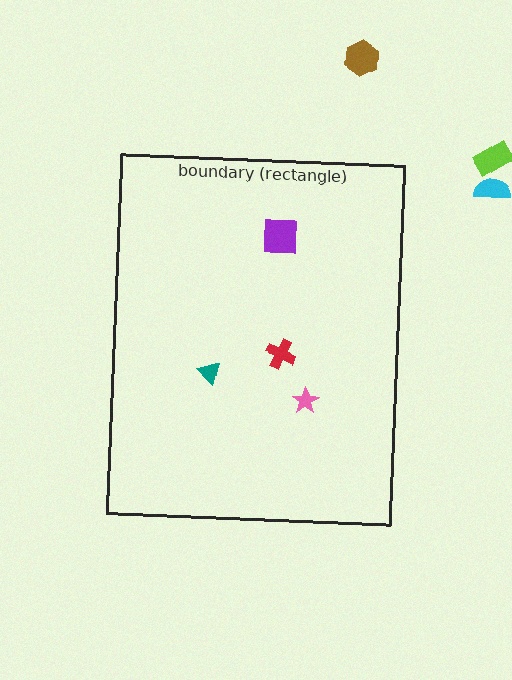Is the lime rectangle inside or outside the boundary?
Outside.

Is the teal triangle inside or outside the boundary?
Inside.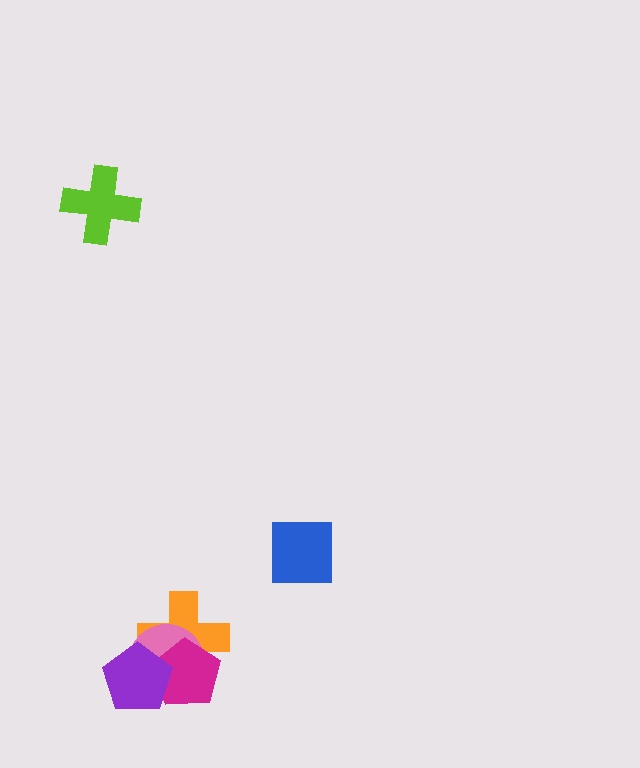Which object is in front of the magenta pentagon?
The purple pentagon is in front of the magenta pentagon.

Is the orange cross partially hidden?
Yes, it is partially covered by another shape.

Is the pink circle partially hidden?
Yes, it is partially covered by another shape.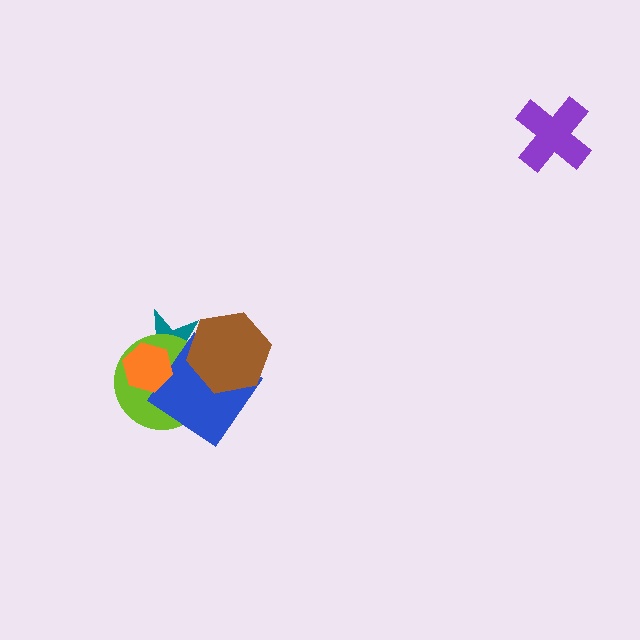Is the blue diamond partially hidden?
Yes, it is partially covered by another shape.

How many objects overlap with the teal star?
4 objects overlap with the teal star.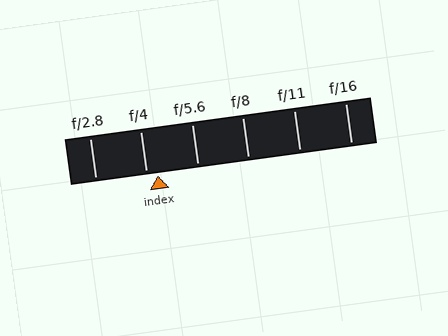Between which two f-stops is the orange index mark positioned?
The index mark is between f/4 and f/5.6.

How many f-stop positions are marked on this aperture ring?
There are 6 f-stop positions marked.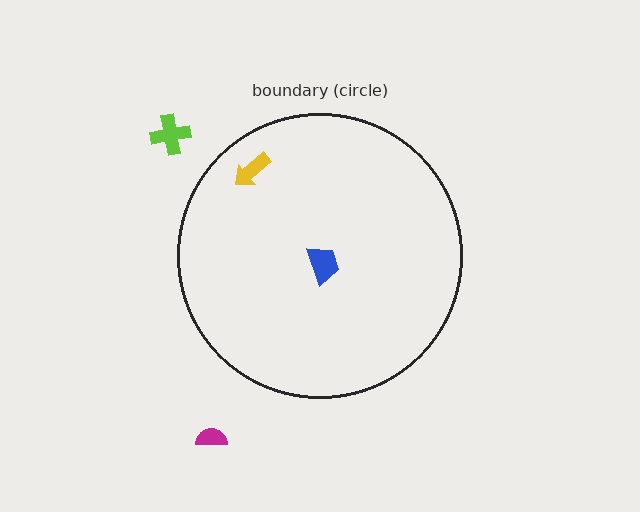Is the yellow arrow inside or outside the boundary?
Inside.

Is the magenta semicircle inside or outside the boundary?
Outside.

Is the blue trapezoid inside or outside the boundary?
Inside.